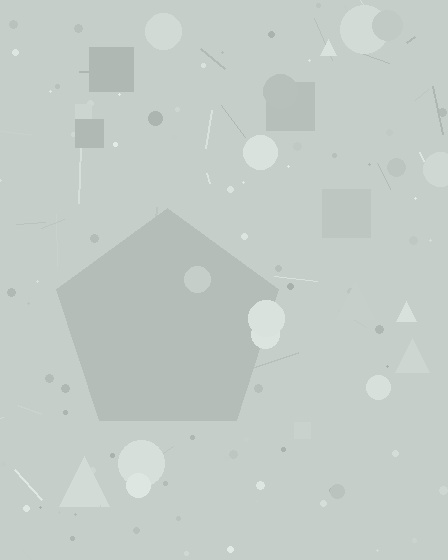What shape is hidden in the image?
A pentagon is hidden in the image.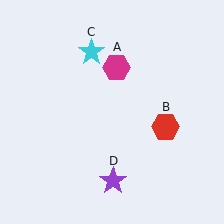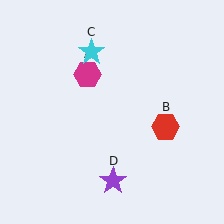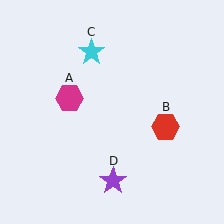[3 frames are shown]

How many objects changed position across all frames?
1 object changed position: magenta hexagon (object A).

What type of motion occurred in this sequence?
The magenta hexagon (object A) rotated counterclockwise around the center of the scene.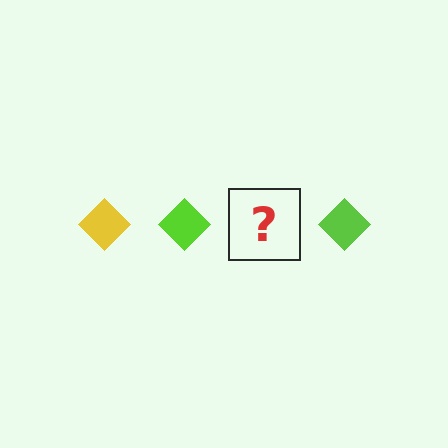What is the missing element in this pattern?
The missing element is a yellow diamond.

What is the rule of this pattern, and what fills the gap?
The rule is that the pattern cycles through yellow, lime diamonds. The gap should be filled with a yellow diamond.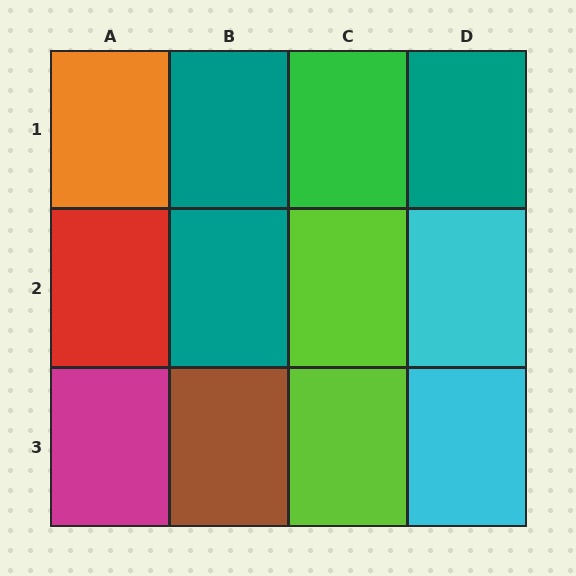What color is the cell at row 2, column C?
Lime.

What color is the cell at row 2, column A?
Red.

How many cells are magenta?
1 cell is magenta.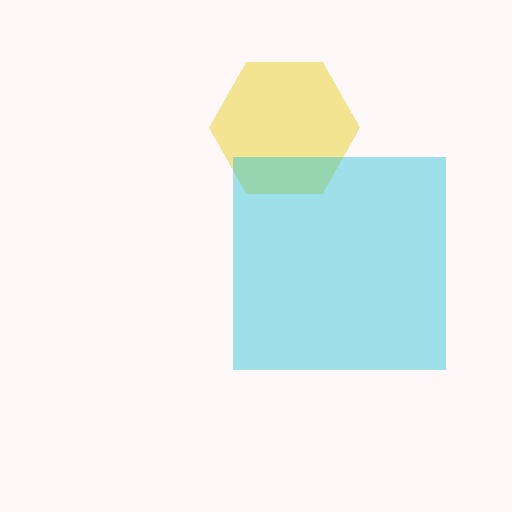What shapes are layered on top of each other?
The layered shapes are: a yellow hexagon, a cyan square.